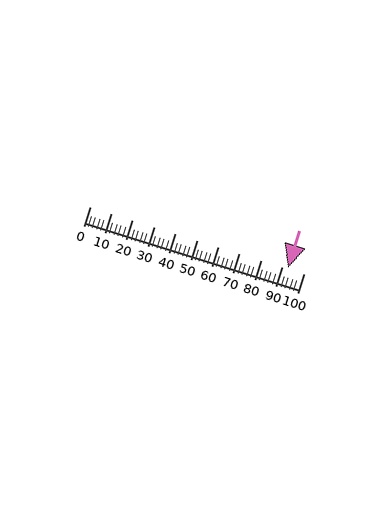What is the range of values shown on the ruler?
The ruler shows values from 0 to 100.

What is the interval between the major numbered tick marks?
The major tick marks are spaced 10 units apart.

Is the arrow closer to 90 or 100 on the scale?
The arrow is closer to 90.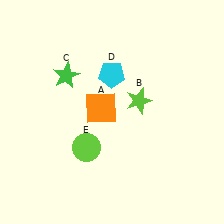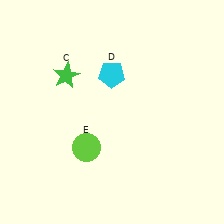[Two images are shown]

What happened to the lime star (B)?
The lime star (B) was removed in Image 2. It was in the top-right area of Image 1.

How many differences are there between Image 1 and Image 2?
There are 2 differences between the two images.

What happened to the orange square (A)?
The orange square (A) was removed in Image 2. It was in the top-left area of Image 1.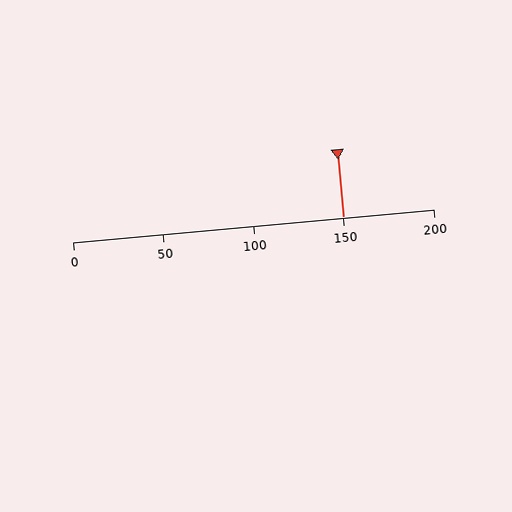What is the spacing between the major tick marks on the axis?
The major ticks are spaced 50 apart.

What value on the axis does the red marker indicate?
The marker indicates approximately 150.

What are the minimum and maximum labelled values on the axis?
The axis runs from 0 to 200.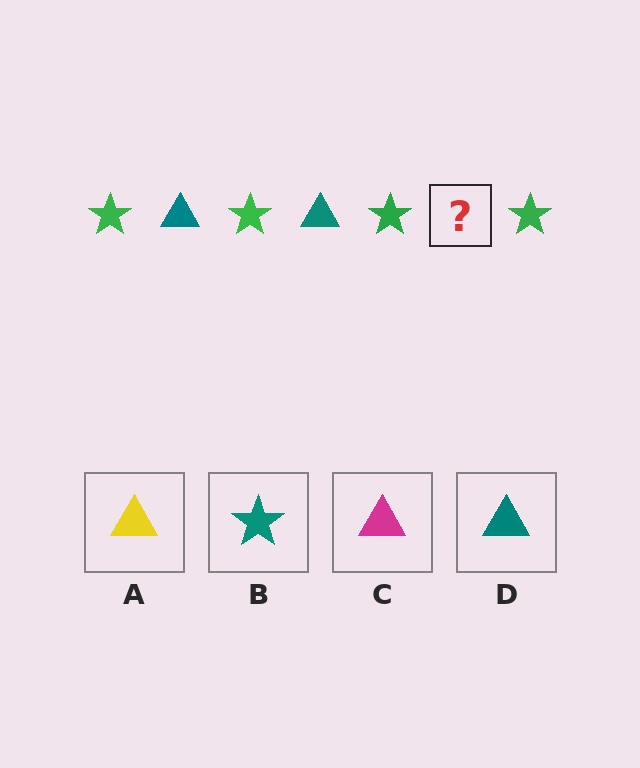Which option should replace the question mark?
Option D.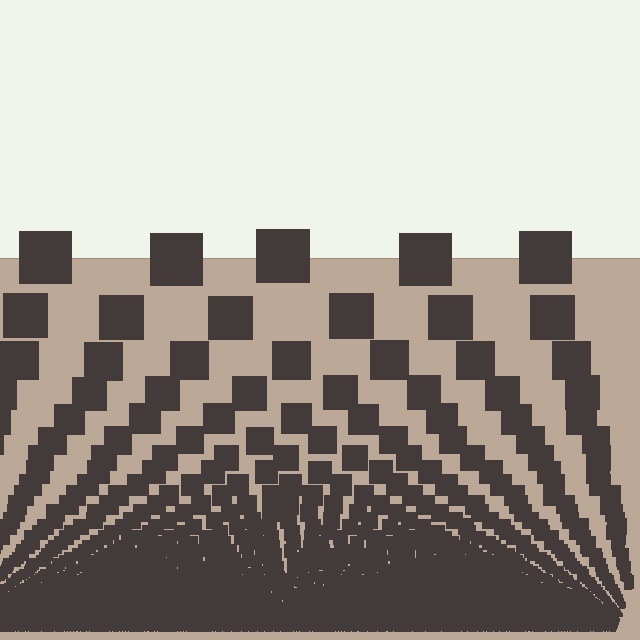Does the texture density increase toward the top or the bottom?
Density increases toward the bottom.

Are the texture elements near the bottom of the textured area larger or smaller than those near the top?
Smaller. The gradient is inverted — elements near the bottom are smaller and denser.